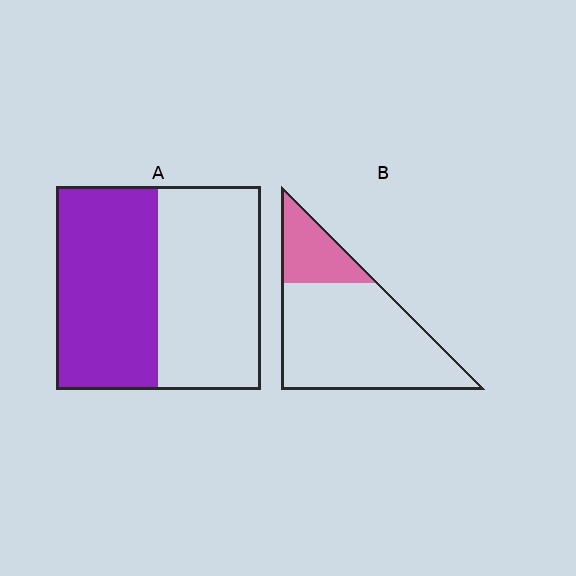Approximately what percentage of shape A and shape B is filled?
A is approximately 50% and B is approximately 25%.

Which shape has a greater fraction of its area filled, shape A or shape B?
Shape A.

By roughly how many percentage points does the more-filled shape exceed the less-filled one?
By roughly 25 percentage points (A over B).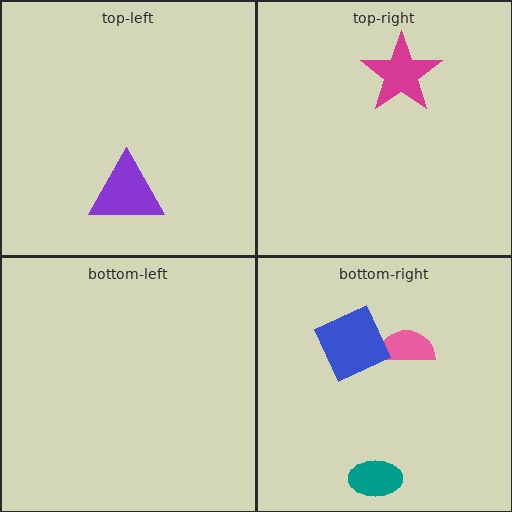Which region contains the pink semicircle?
The bottom-right region.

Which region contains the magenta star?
The top-right region.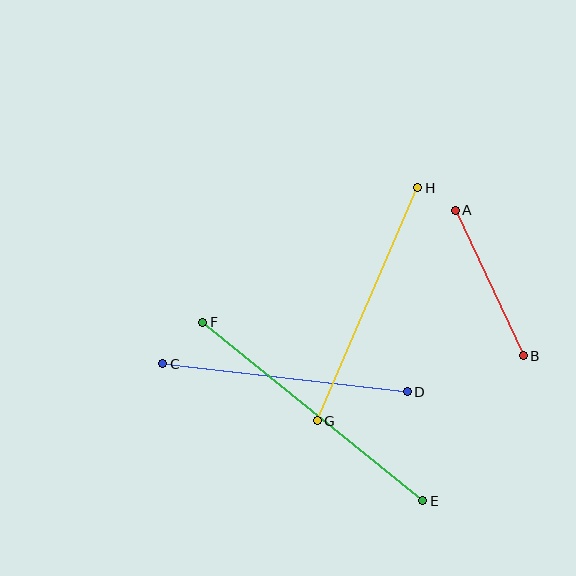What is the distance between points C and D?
The distance is approximately 246 pixels.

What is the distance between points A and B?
The distance is approximately 161 pixels.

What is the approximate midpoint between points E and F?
The midpoint is at approximately (313, 412) pixels.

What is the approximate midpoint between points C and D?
The midpoint is at approximately (285, 378) pixels.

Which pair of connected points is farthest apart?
Points E and F are farthest apart.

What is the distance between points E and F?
The distance is approximately 283 pixels.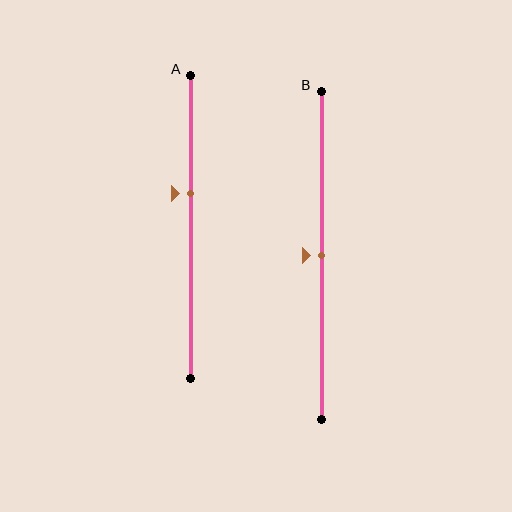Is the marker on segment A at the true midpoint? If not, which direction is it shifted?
No, the marker on segment A is shifted upward by about 11% of the segment length.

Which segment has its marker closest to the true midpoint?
Segment B has its marker closest to the true midpoint.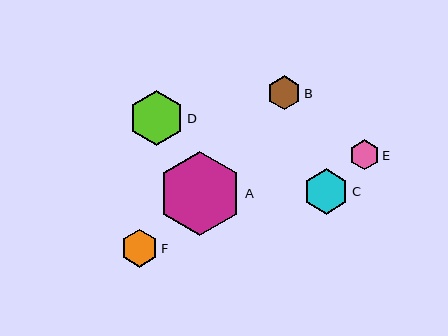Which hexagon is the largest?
Hexagon A is the largest with a size of approximately 84 pixels.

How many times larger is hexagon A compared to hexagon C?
Hexagon A is approximately 1.8 times the size of hexagon C.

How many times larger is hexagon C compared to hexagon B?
Hexagon C is approximately 1.3 times the size of hexagon B.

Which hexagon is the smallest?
Hexagon E is the smallest with a size of approximately 30 pixels.